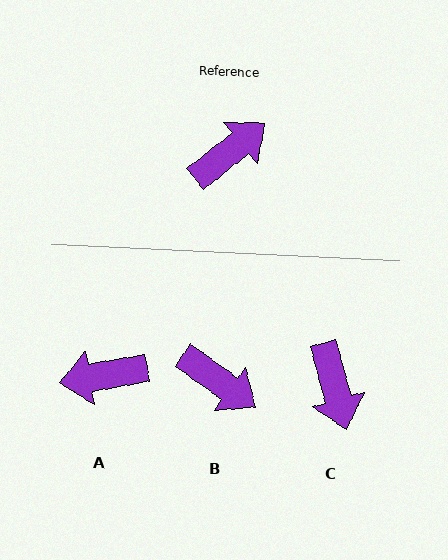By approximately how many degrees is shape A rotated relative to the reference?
Approximately 151 degrees counter-clockwise.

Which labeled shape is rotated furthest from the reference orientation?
A, about 151 degrees away.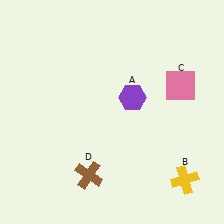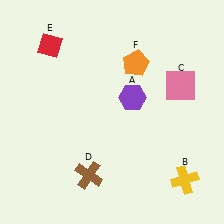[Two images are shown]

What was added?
A red diamond (E), an orange pentagon (F) were added in Image 2.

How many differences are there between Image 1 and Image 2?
There are 2 differences between the two images.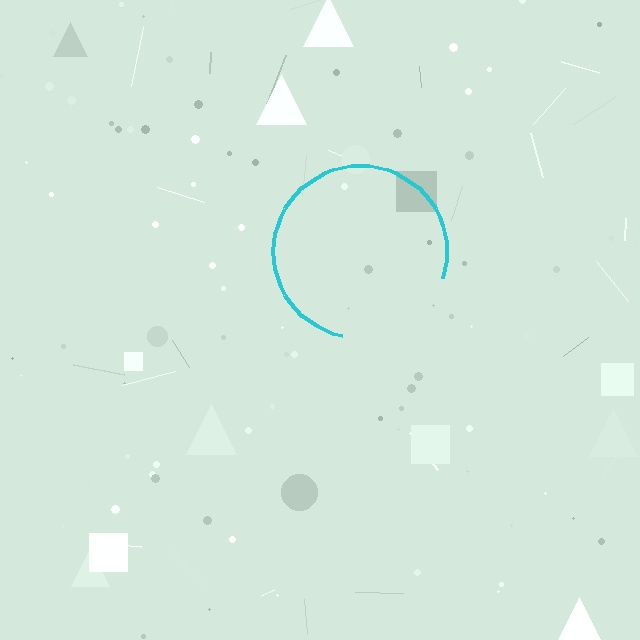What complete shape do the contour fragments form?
The contour fragments form a circle.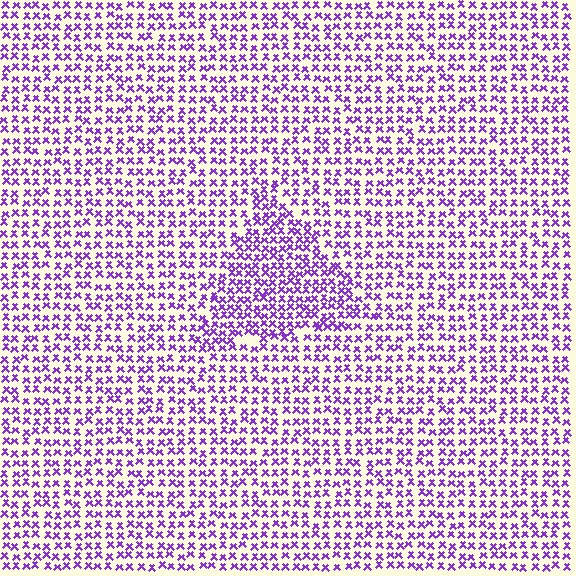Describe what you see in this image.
The image contains small purple elements arranged at two different densities. A triangle-shaped region is visible where the elements are more densely packed than the surrounding area.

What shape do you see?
I see a triangle.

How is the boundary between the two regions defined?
The boundary is defined by a change in element density (approximately 1.5x ratio). All elements are the same color, size, and shape.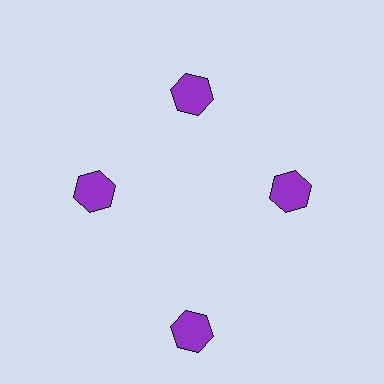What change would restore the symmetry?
The symmetry would be restored by moving it inward, back onto the ring so that all 4 hexagons sit at equal angles and equal distance from the center.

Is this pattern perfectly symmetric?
No. The 4 purple hexagons are arranged in a ring, but one element near the 6 o'clock position is pushed outward from the center, breaking the 4-fold rotational symmetry.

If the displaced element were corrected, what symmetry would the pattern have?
It would have 4-fold rotational symmetry — the pattern would map onto itself every 90 degrees.